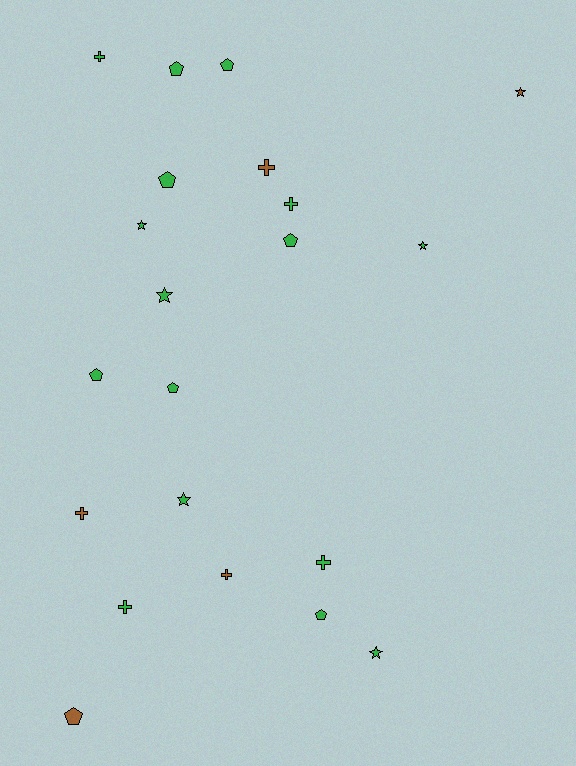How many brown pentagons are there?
There is 1 brown pentagon.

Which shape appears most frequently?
Pentagon, with 8 objects.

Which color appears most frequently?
Green, with 16 objects.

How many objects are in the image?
There are 21 objects.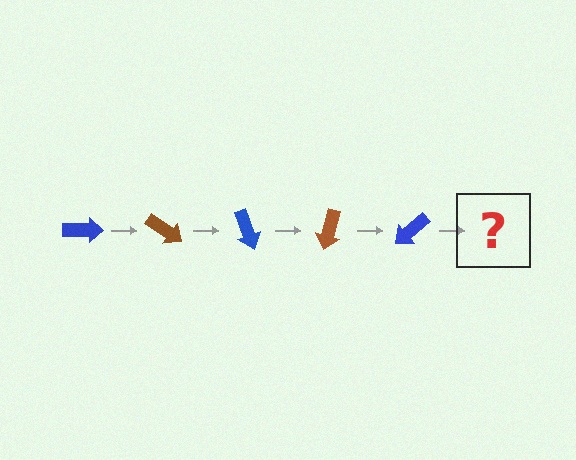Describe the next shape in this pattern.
It should be a brown arrow, rotated 175 degrees from the start.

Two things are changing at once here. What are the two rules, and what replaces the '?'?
The two rules are that it rotates 35 degrees each step and the color cycles through blue and brown. The '?' should be a brown arrow, rotated 175 degrees from the start.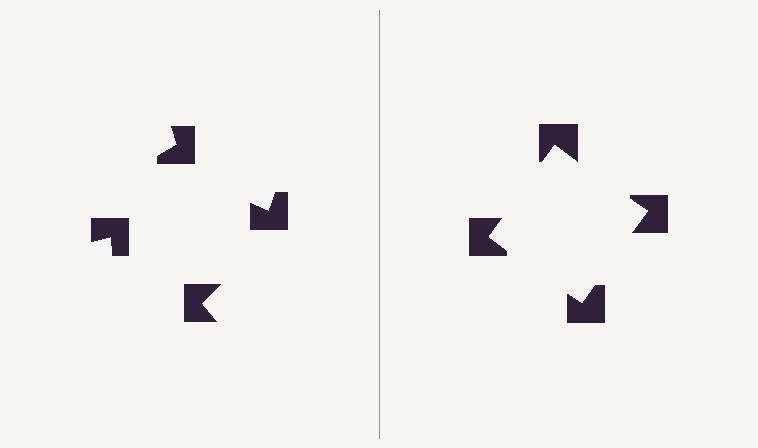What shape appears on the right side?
An illusory square.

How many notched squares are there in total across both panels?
8 — 4 on each side.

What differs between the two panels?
The notched squares are positioned identically on both sides; only the wedge orientations differ. On the right they align to a square; on the left they are misaligned.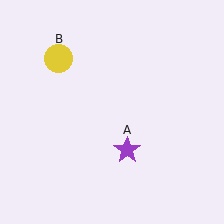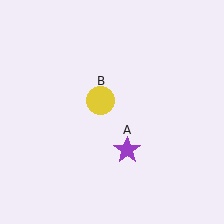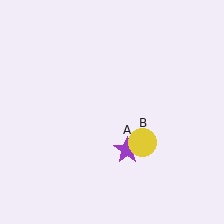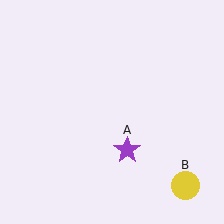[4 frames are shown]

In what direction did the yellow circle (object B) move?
The yellow circle (object B) moved down and to the right.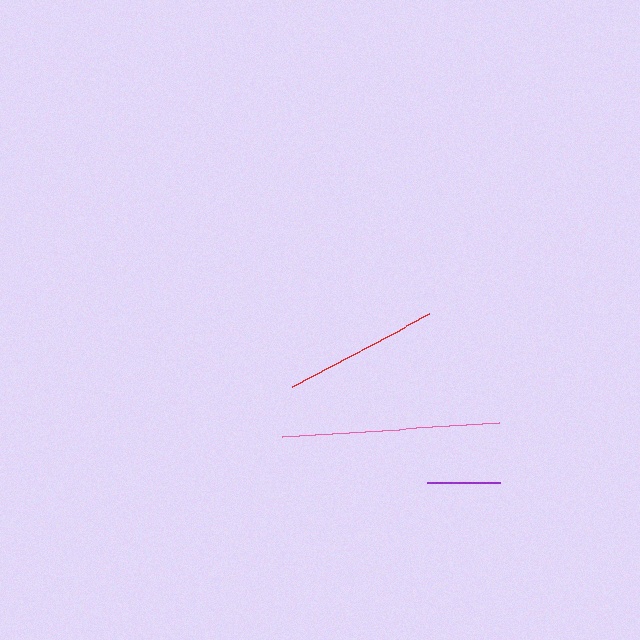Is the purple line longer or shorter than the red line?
The red line is longer than the purple line.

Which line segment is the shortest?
The purple line is the shortest at approximately 73 pixels.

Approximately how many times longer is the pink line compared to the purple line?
The pink line is approximately 3.0 times the length of the purple line.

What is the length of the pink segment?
The pink segment is approximately 218 pixels long.